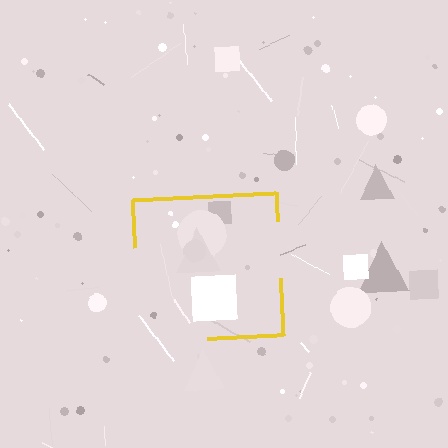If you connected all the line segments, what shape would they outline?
They would outline a square.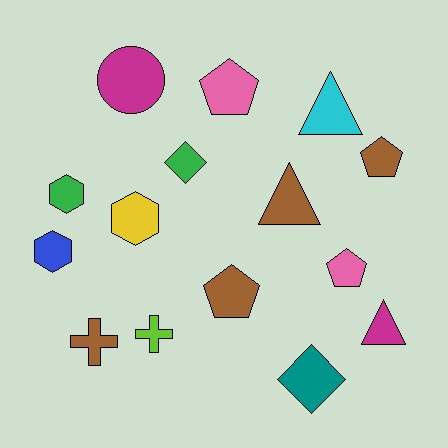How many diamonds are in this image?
There are 2 diamonds.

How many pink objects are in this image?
There are 2 pink objects.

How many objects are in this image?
There are 15 objects.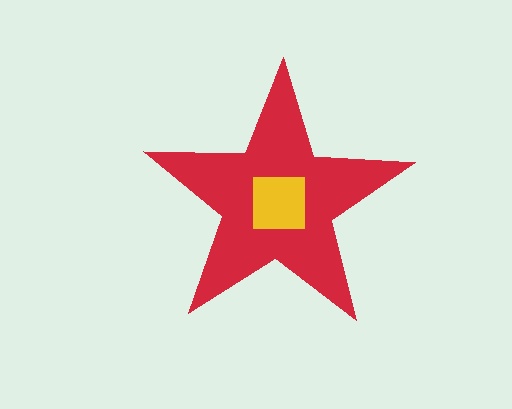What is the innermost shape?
The yellow square.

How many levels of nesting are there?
2.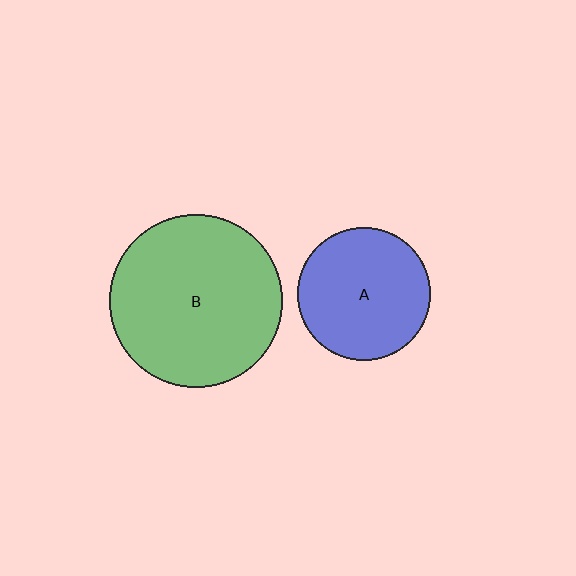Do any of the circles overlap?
No, none of the circles overlap.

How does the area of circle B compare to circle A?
Approximately 1.7 times.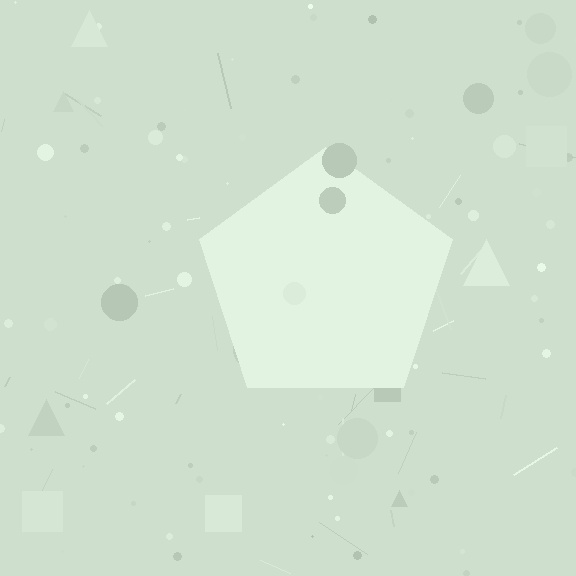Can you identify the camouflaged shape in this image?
The camouflaged shape is a pentagon.